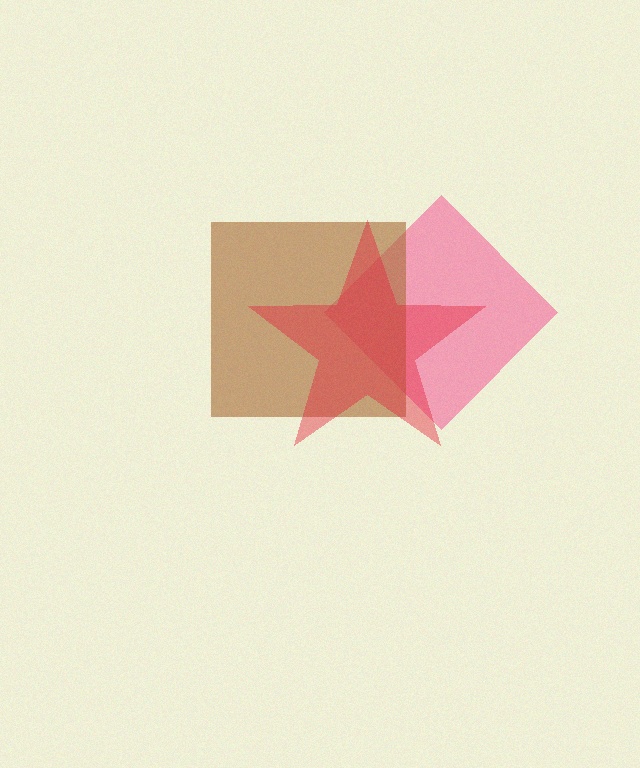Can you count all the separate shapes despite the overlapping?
Yes, there are 3 separate shapes.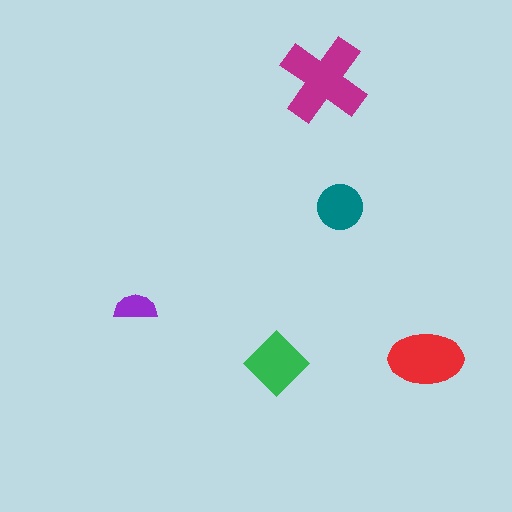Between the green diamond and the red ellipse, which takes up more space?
The red ellipse.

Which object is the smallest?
The purple semicircle.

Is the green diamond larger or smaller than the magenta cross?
Smaller.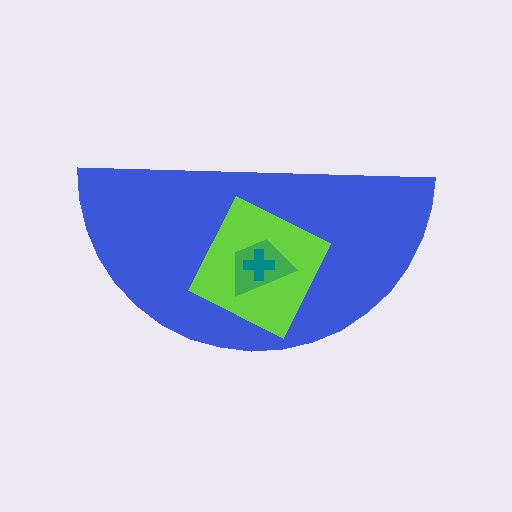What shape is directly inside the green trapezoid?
The teal cross.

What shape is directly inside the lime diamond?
The green trapezoid.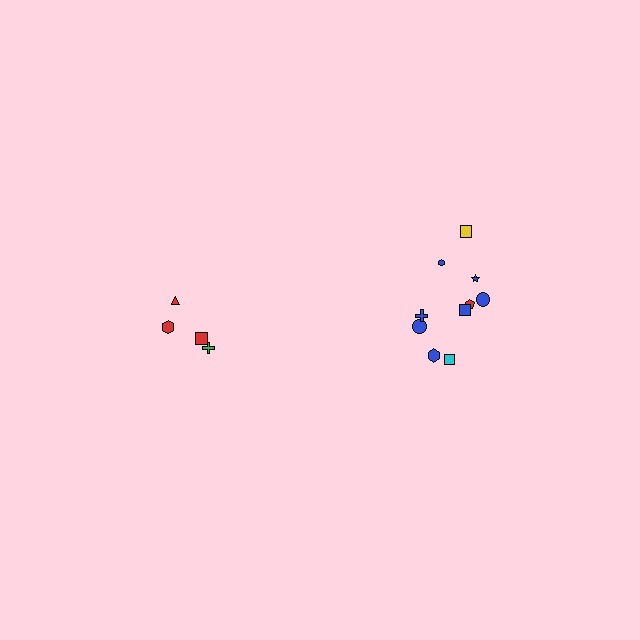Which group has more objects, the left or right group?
The right group.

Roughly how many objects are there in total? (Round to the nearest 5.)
Roughly 15 objects in total.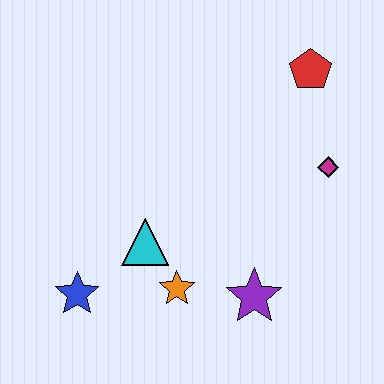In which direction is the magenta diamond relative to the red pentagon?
The magenta diamond is below the red pentagon.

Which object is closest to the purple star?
The orange star is closest to the purple star.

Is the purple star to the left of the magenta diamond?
Yes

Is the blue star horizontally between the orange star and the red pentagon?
No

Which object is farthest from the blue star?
The red pentagon is farthest from the blue star.